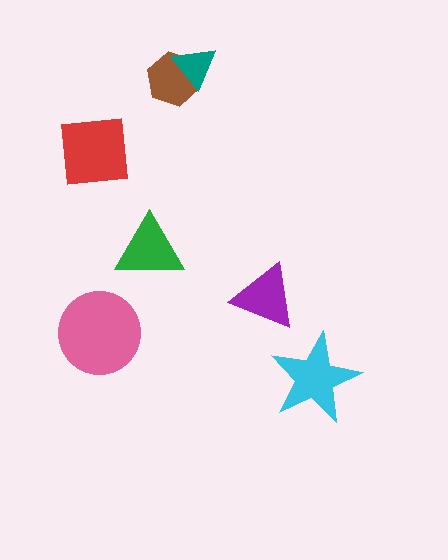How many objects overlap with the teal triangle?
1 object overlaps with the teal triangle.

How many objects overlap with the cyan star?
0 objects overlap with the cyan star.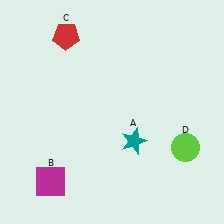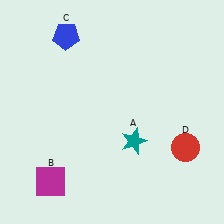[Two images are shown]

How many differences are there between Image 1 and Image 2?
There are 2 differences between the two images.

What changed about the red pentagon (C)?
In Image 1, C is red. In Image 2, it changed to blue.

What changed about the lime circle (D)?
In Image 1, D is lime. In Image 2, it changed to red.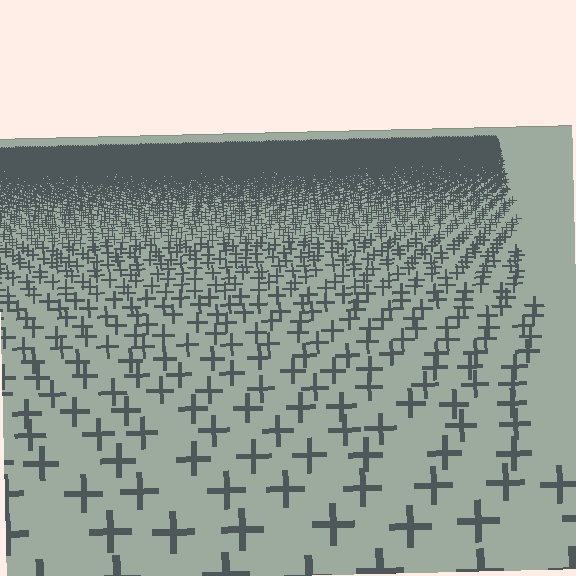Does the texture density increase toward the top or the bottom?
Density increases toward the top.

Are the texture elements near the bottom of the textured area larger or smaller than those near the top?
Larger. Near the bottom, elements are closer to the viewer and appear at a bigger on-screen size.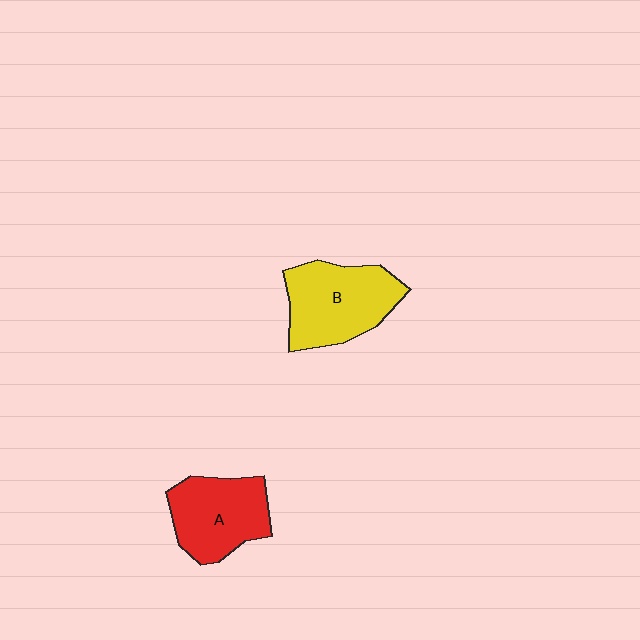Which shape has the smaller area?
Shape A (red).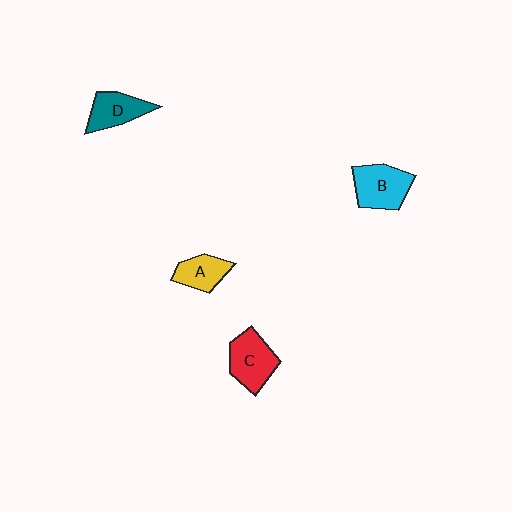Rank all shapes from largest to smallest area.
From largest to smallest: B (cyan), C (red), D (teal), A (yellow).